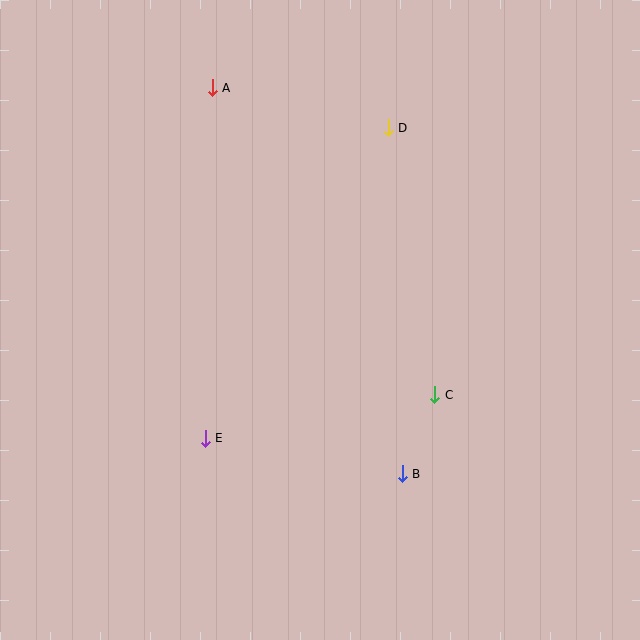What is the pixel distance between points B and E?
The distance between B and E is 200 pixels.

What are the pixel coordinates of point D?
Point D is at (388, 128).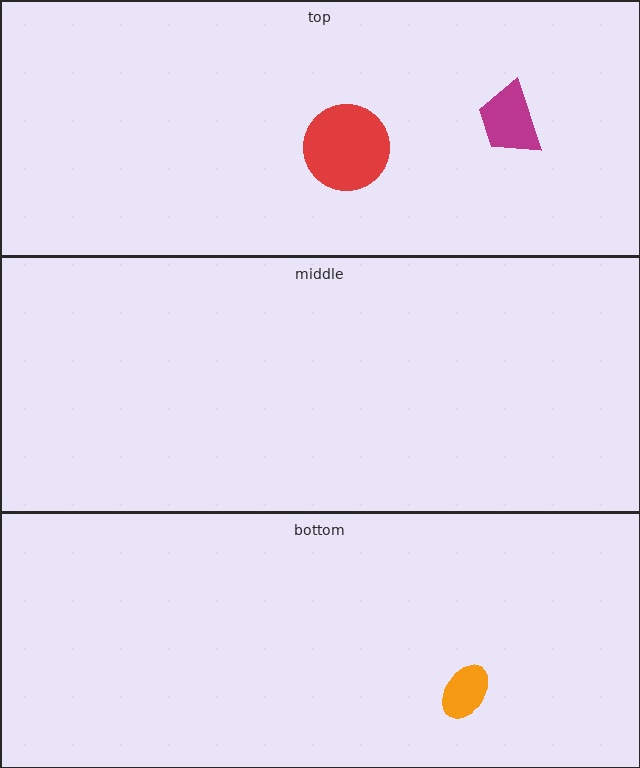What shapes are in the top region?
The magenta trapezoid, the red circle.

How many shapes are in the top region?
2.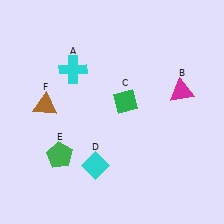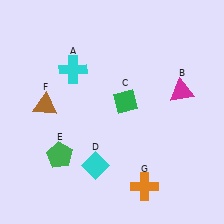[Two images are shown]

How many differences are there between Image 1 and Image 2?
There is 1 difference between the two images.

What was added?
An orange cross (G) was added in Image 2.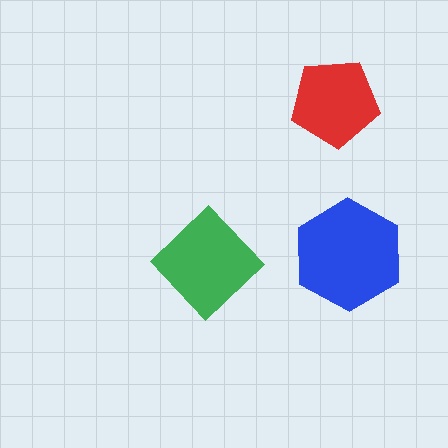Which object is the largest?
The blue hexagon.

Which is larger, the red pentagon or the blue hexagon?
The blue hexagon.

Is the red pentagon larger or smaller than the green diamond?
Smaller.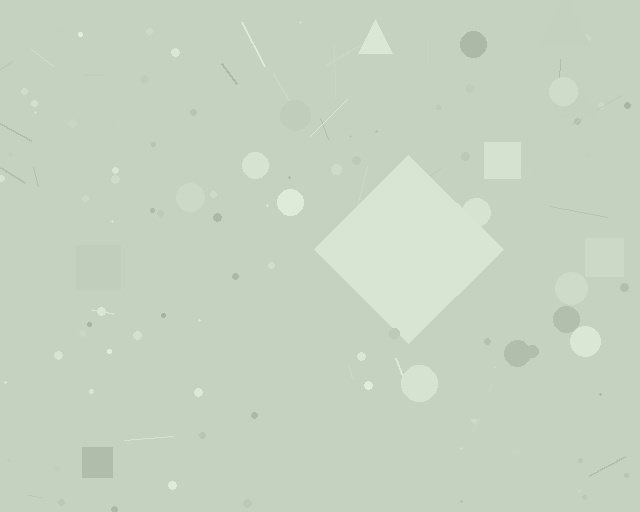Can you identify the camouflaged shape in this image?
The camouflaged shape is a diamond.